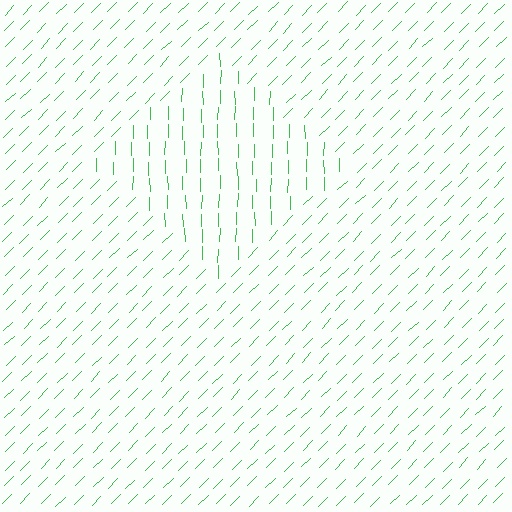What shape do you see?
I see a diamond.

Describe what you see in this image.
The image is filled with small green line segments. A diamond region in the image has lines oriented differently from the surrounding lines, creating a visible texture boundary.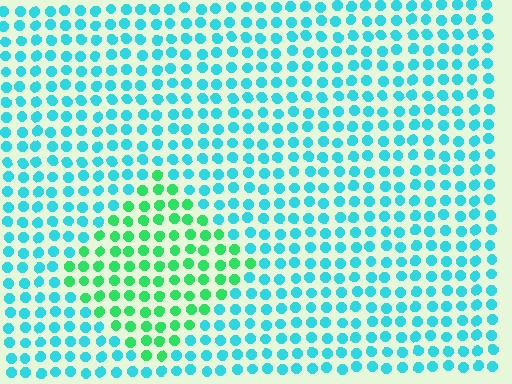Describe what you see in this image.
The image is filled with small cyan elements in a uniform arrangement. A diamond-shaped region is visible where the elements are tinted to a slightly different hue, forming a subtle color boundary.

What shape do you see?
I see a diamond.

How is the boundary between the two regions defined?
The boundary is defined purely by a slight shift in hue (about 46 degrees). Spacing, size, and orientation are identical on both sides.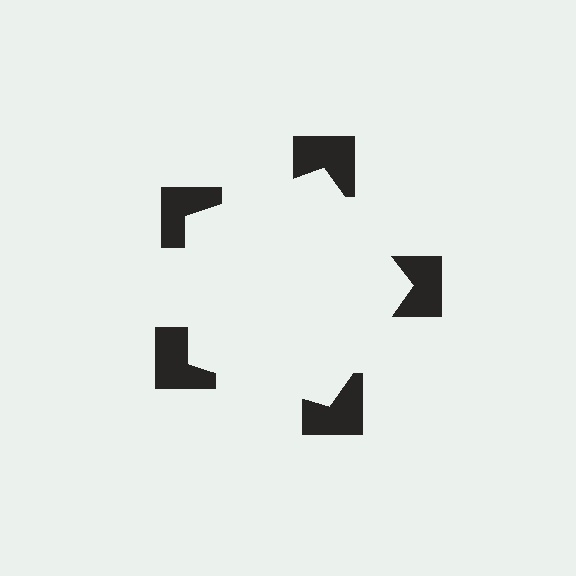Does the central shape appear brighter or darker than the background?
It typically appears slightly brighter than the background, even though no actual brightness change is drawn.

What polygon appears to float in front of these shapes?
An illusory pentagon — its edges are inferred from the aligned wedge cuts in the notched squares, not physically drawn.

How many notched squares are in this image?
There are 5 — one at each vertex of the illusory pentagon.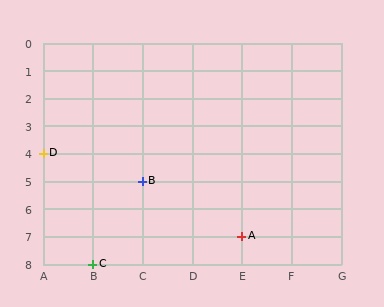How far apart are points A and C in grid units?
Points A and C are 3 columns and 1 row apart (about 3.2 grid units diagonally).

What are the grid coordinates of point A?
Point A is at grid coordinates (E, 7).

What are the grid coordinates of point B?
Point B is at grid coordinates (C, 5).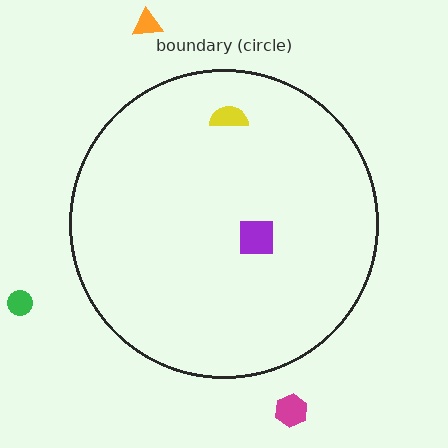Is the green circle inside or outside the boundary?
Outside.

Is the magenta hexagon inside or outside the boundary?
Outside.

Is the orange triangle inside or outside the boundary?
Outside.